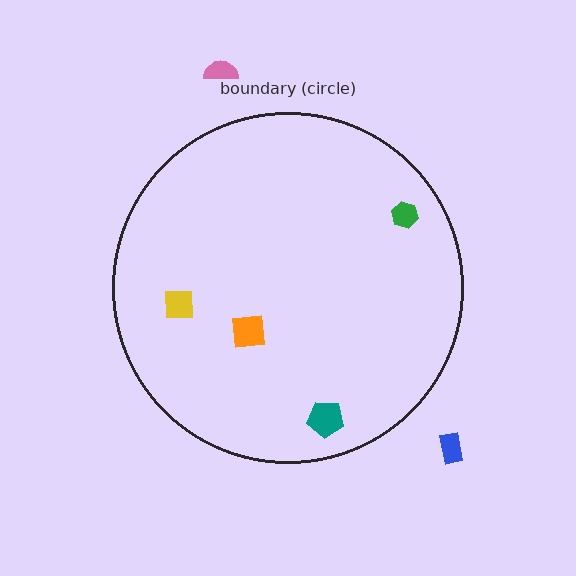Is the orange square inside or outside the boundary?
Inside.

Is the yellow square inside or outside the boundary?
Inside.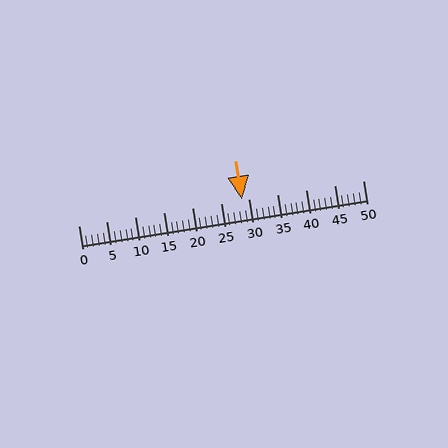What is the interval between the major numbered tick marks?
The major tick marks are spaced 5 units apart.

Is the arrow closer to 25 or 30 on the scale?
The arrow is closer to 30.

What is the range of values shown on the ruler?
The ruler shows values from 0 to 50.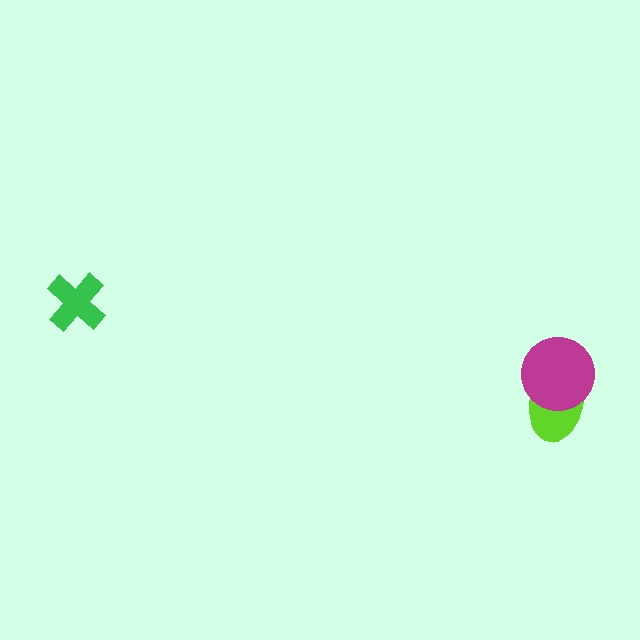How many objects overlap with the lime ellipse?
1 object overlaps with the lime ellipse.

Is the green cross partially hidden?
No, no other shape covers it.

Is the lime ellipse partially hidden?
Yes, it is partially covered by another shape.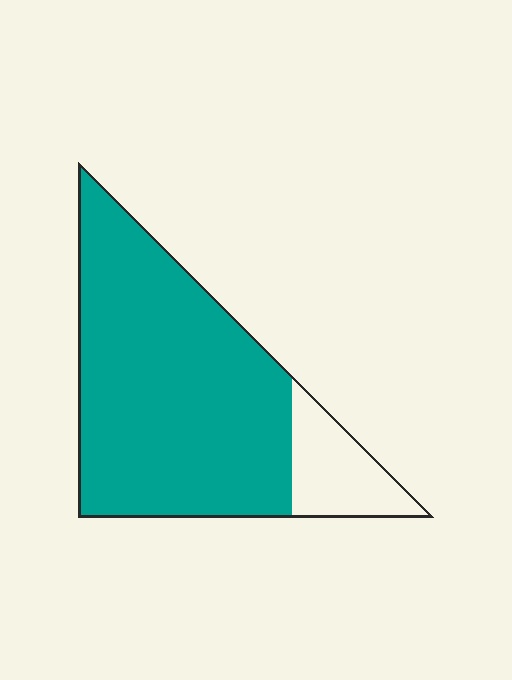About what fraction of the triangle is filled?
About five sixths (5/6).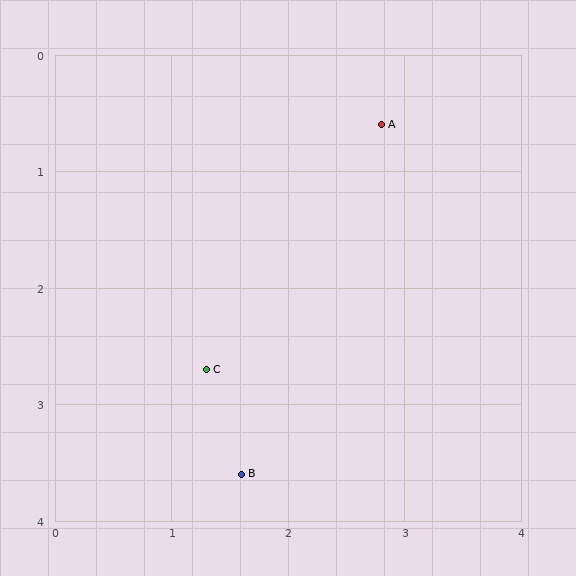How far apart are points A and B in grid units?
Points A and B are about 3.2 grid units apart.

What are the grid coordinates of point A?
Point A is at approximately (2.8, 0.6).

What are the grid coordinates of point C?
Point C is at approximately (1.3, 2.7).